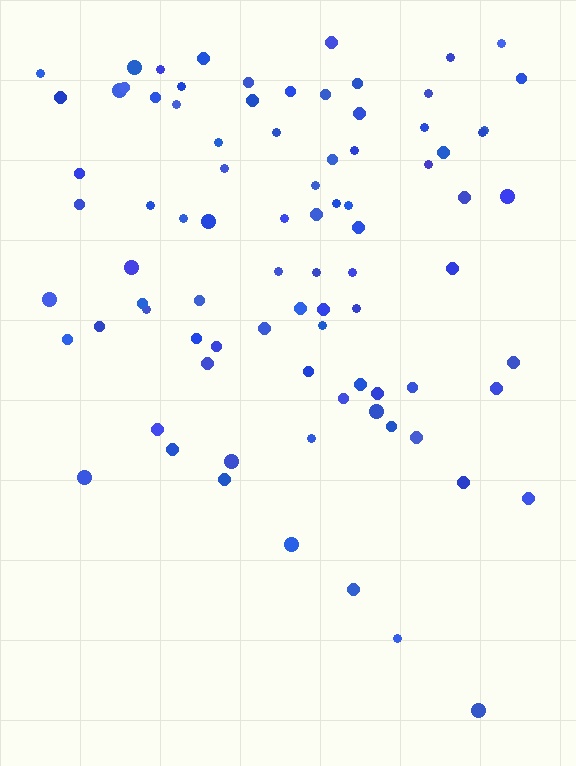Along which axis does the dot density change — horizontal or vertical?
Vertical.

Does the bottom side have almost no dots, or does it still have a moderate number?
Still a moderate number, just noticeably fewer than the top.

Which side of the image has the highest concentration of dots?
The top.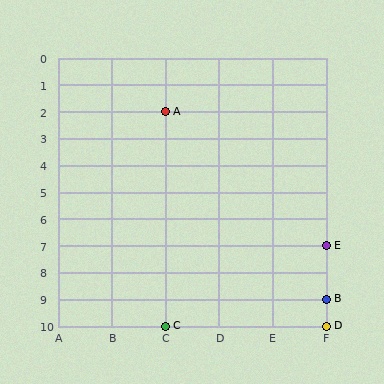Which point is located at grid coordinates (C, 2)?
Point A is at (C, 2).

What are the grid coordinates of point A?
Point A is at grid coordinates (C, 2).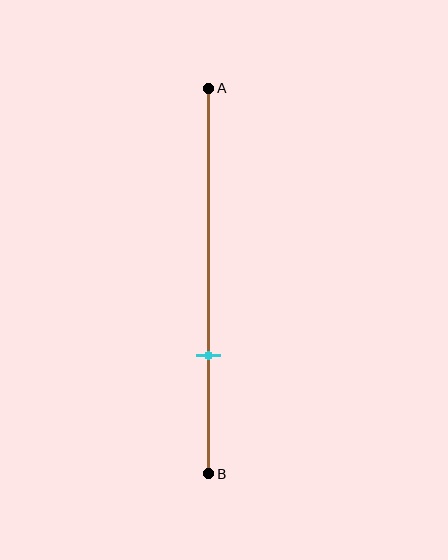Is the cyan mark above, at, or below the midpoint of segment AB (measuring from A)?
The cyan mark is below the midpoint of segment AB.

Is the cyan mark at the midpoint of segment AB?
No, the mark is at about 70% from A, not at the 50% midpoint.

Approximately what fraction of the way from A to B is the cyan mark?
The cyan mark is approximately 70% of the way from A to B.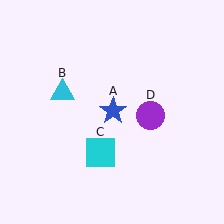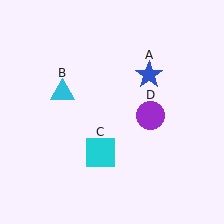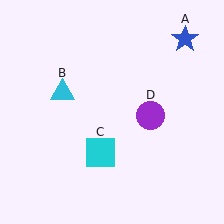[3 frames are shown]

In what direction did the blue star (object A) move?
The blue star (object A) moved up and to the right.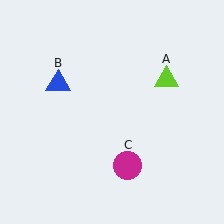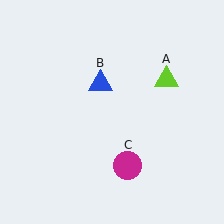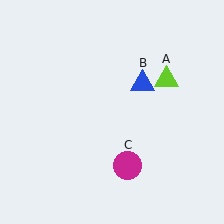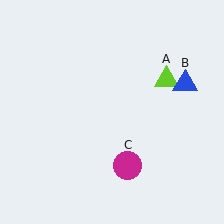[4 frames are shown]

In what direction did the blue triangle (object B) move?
The blue triangle (object B) moved right.